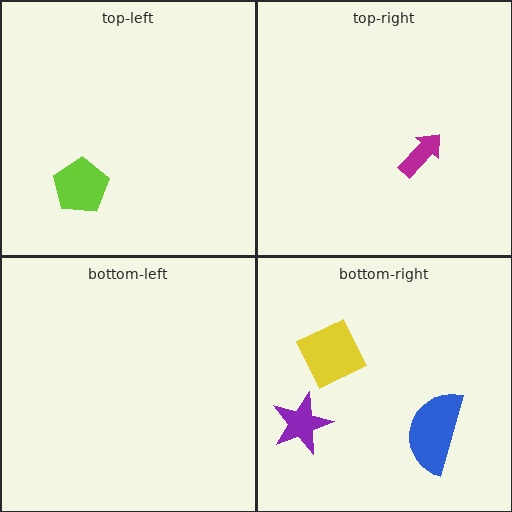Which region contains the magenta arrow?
The top-right region.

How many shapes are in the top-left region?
1.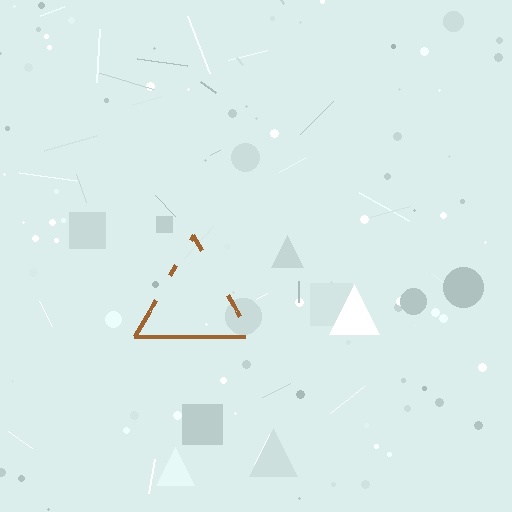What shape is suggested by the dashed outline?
The dashed outline suggests a triangle.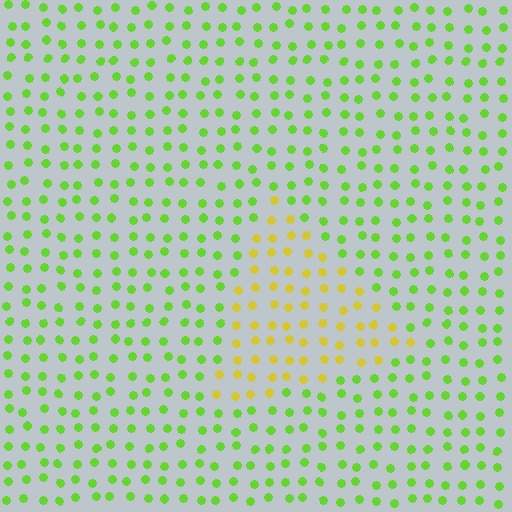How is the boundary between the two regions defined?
The boundary is defined purely by a slight shift in hue (about 46 degrees). Spacing, size, and orientation are identical on both sides.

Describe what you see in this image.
The image is filled with small lime elements in a uniform arrangement. A triangle-shaped region is visible where the elements are tinted to a slightly different hue, forming a subtle color boundary.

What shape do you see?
I see a triangle.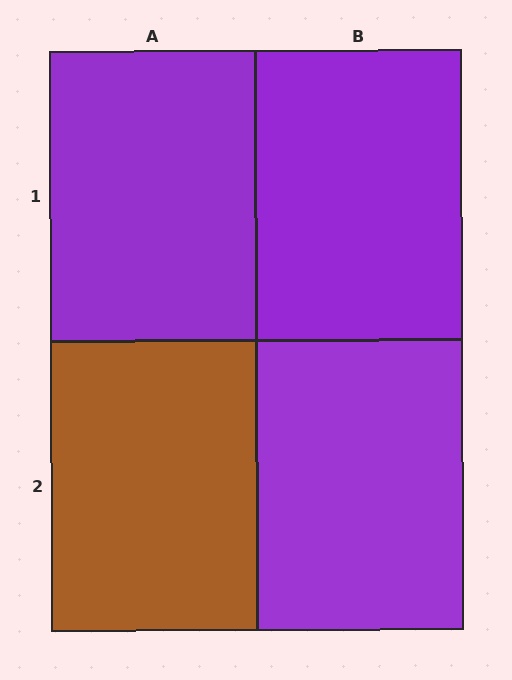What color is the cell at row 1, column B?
Purple.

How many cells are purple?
3 cells are purple.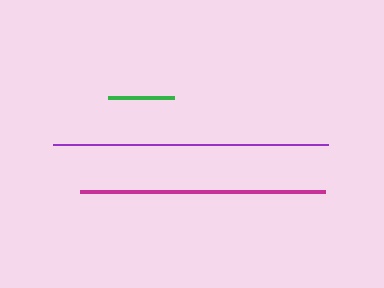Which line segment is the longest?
The purple line is the longest at approximately 275 pixels.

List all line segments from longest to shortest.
From longest to shortest: purple, magenta, green.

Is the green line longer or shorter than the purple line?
The purple line is longer than the green line.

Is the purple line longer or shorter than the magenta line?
The purple line is longer than the magenta line.